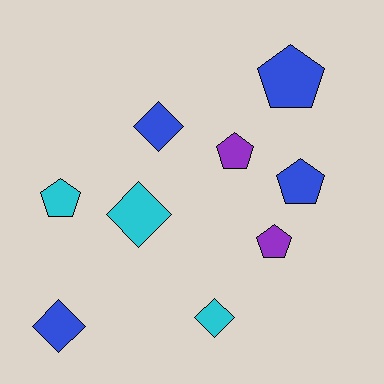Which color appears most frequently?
Blue, with 4 objects.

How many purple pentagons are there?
There are 2 purple pentagons.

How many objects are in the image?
There are 9 objects.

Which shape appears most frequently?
Pentagon, with 5 objects.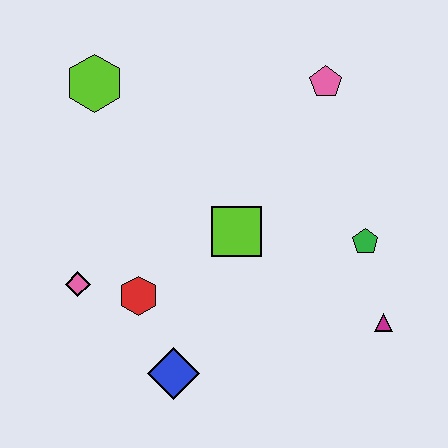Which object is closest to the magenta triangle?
The green pentagon is closest to the magenta triangle.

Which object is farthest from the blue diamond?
The pink pentagon is farthest from the blue diamond.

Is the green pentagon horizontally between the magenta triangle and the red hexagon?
Yes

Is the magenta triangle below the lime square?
Yes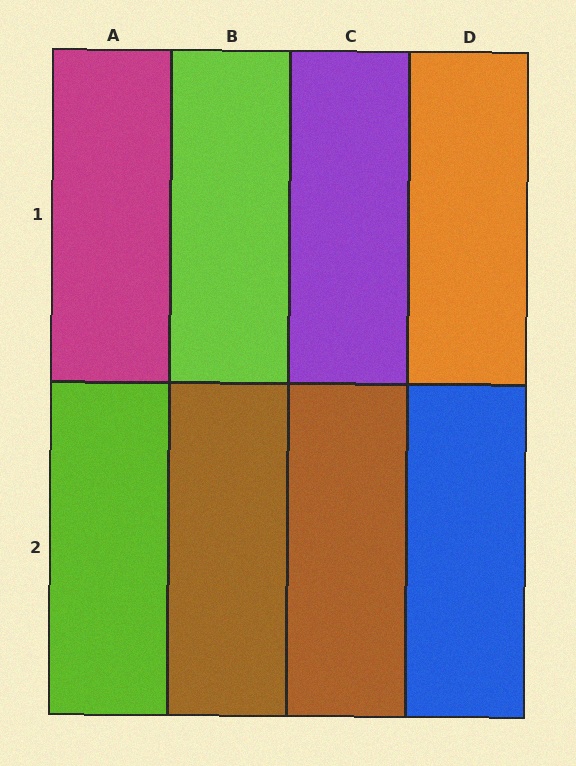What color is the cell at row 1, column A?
Magenta.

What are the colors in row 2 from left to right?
Lime, brown, brown, blue.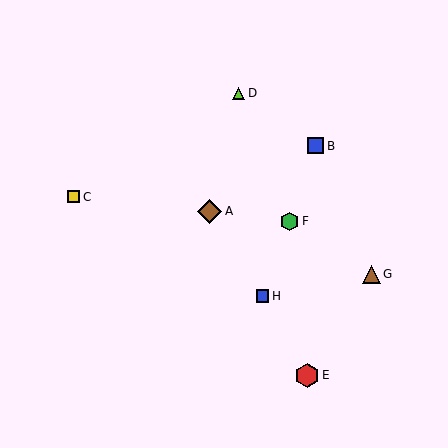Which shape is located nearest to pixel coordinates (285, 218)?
The green hexagon (labeled F) at (289, 221) is nearest to that location.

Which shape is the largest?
The brown diamond (labeled A) is the largest.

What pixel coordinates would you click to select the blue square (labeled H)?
Click at (263, 296) to select the blue square H.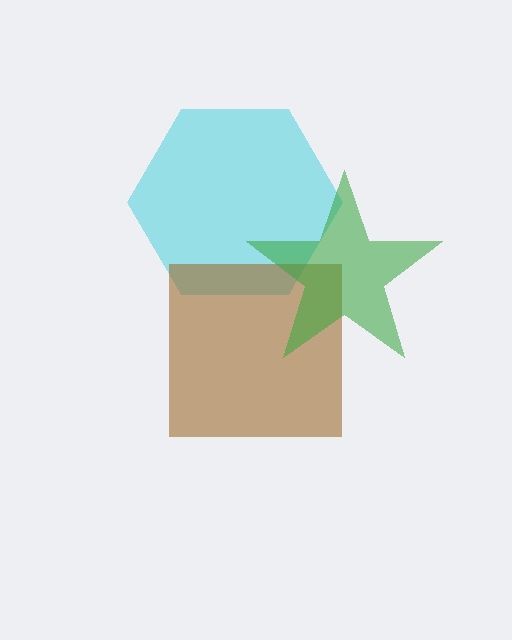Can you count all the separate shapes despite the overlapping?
Yes, there are 3 separate shapes.